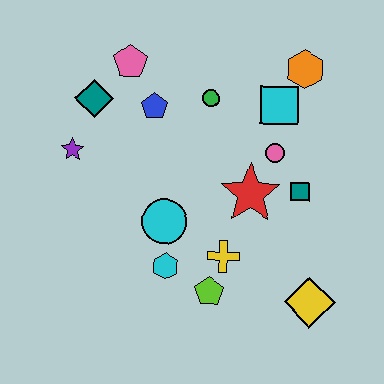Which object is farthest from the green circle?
The yellow diamond is farthest from the green circle.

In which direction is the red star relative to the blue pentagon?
The red star is to the right of the blue pentagon.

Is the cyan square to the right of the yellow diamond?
No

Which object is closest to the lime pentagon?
The yellow cross is closest to the lime pentagon.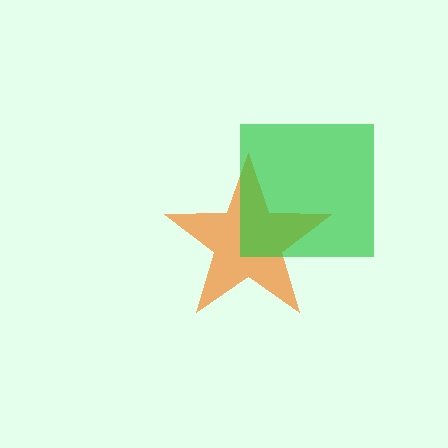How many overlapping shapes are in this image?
There are 2 overlapping shapes in the image.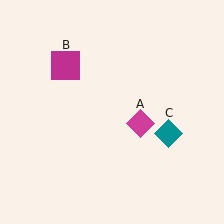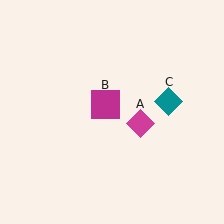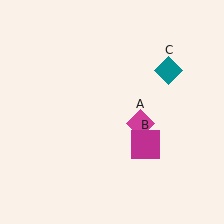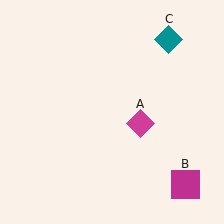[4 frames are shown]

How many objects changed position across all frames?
2 objects changed position: magenta square (object B), teal diamond (object C).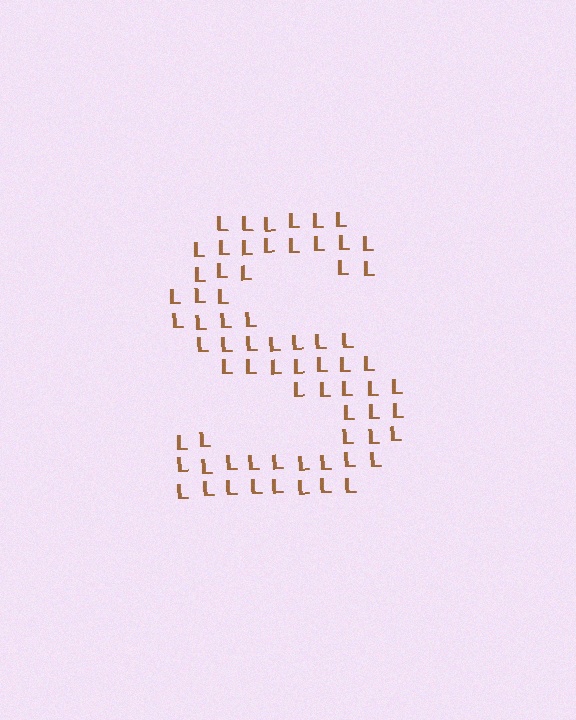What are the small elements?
The small elements are letter L's.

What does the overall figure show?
The overall figure shows the letter S.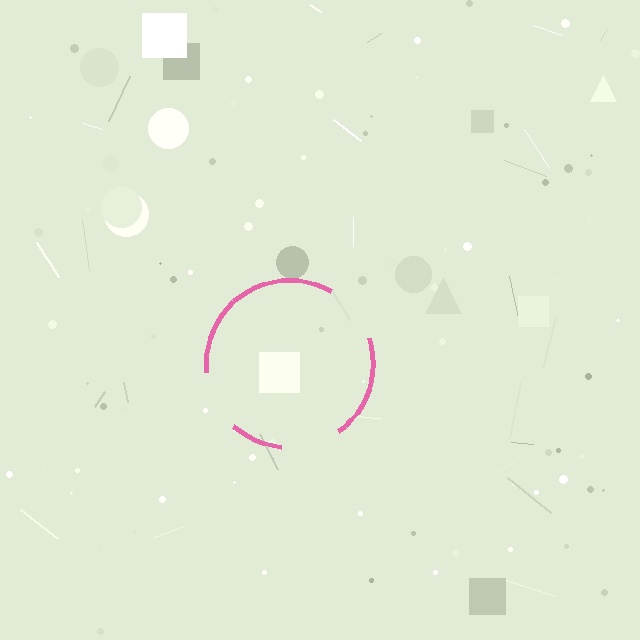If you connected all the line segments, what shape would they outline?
They would outline a circle.